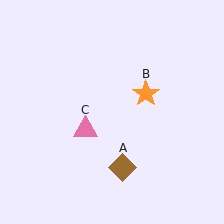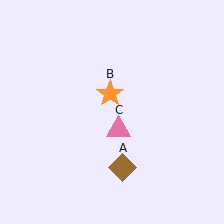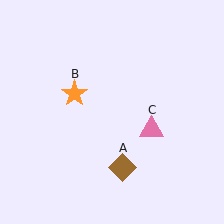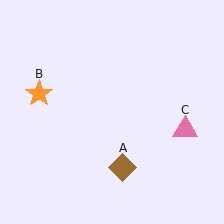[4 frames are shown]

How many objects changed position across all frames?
2 objects changed position: orange star (object B), pink triangle (object C).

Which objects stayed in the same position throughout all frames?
Brown diamond (object A) remained stationary.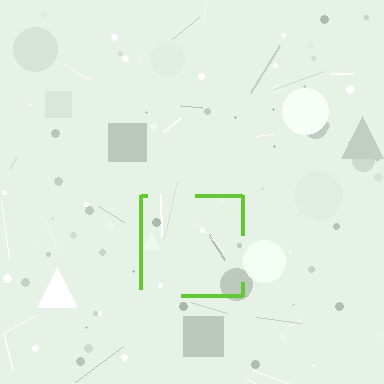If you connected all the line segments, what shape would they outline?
They would outline a square.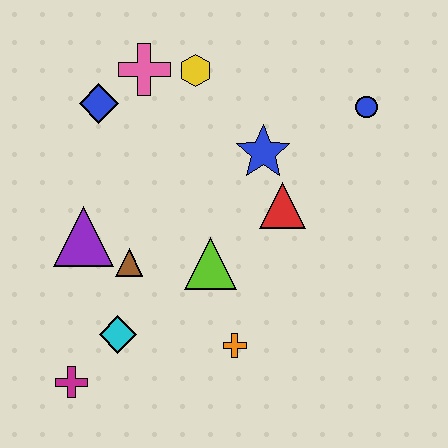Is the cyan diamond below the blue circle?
Yes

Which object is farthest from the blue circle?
The magenta cross is farthest from the blue circle.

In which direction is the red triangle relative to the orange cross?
The red triangle is above the orange cross.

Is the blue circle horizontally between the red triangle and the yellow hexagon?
No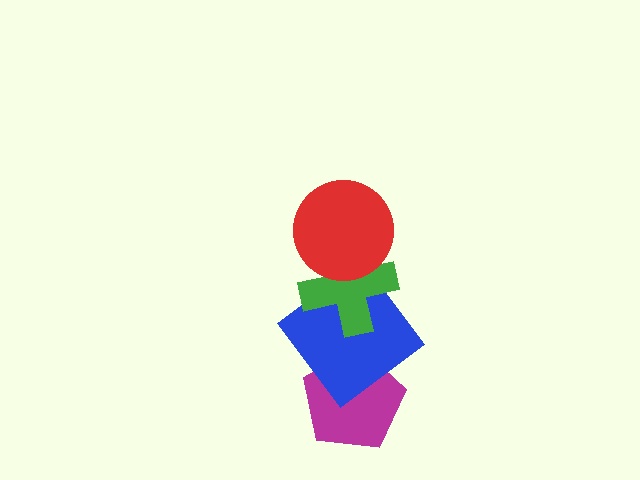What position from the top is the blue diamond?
The blue diamond is 3rd from the top.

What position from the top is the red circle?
The red circle is 1st from the top.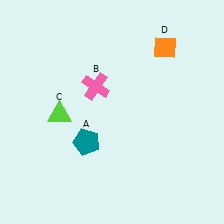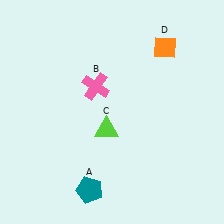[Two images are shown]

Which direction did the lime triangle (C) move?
The lime triangle (C) moved right.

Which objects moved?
The objects that moved are: the teal pentagon (A), the lime triangle (C).